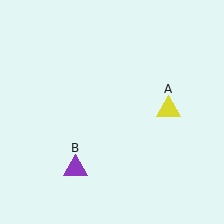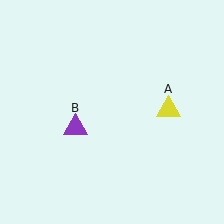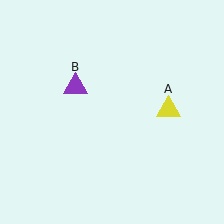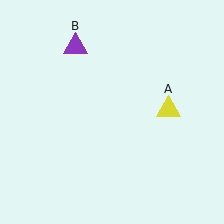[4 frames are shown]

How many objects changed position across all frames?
1 object changed position: purple triangle (object B).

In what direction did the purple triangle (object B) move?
The purple triangle (object B) moved up.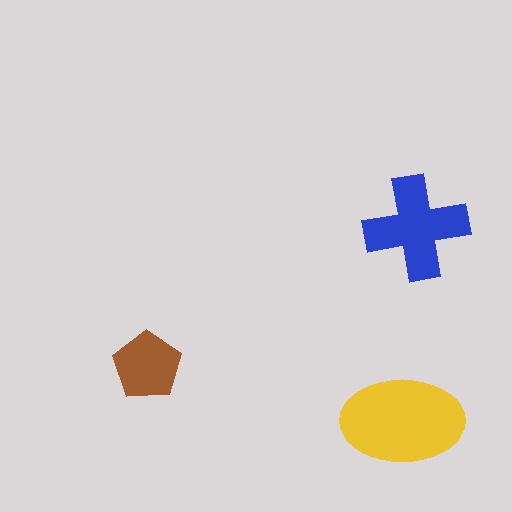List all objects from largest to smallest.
The yellow ellipse, the blue cross, the brown pentagon.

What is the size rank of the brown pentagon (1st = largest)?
3rd.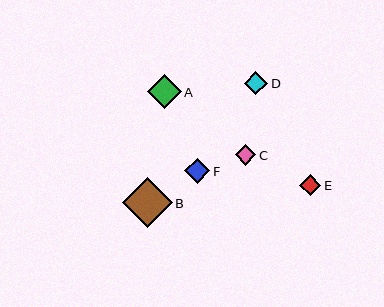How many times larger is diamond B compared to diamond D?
Diamond B is approximately 2.1 times the size of diamond D.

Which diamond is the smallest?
Diamond C is the smallest with a size of approximately 21 pixels.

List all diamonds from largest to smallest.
From largest to smallest: B, A, F, D, E, C.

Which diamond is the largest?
Diamond B is the largest with a size of approximately 50 pixels.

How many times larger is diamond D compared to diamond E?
Diamond D is approximately 1.1 times the size of diamond E.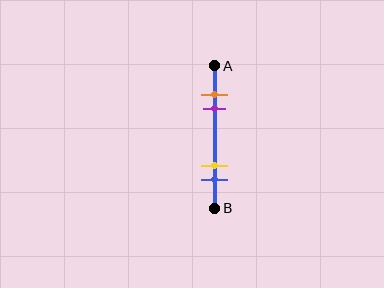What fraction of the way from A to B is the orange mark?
The orange mark is approximately 20% (0.2) of the way from A to B.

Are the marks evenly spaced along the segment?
No, the marks are not evenly spaced.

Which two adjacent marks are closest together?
The orange and purple marks are the closest adjacent pair.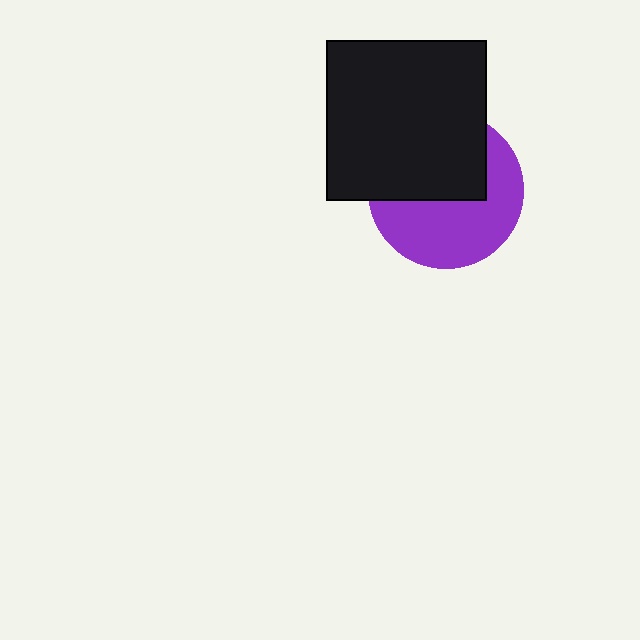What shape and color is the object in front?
The object in front is a black square.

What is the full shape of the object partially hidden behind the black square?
The partially hidden object is a purple circle.